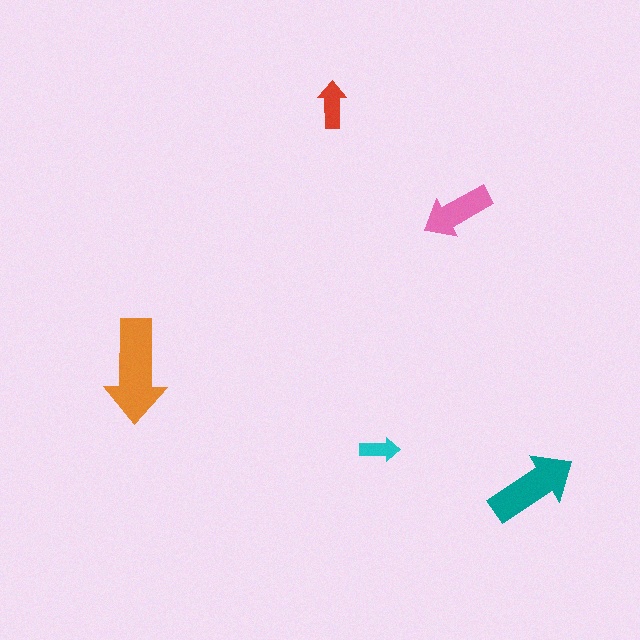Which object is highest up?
The red arrow is topmost.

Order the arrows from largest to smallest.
the orange one, the teal one, the pink one, the red one, the cyan one.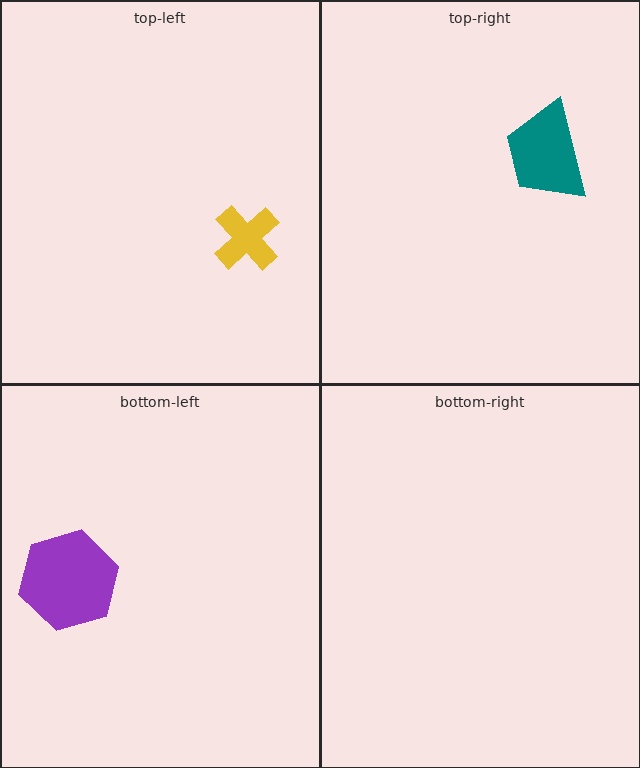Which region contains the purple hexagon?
The bottom-left region.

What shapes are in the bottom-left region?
The purple hexagon.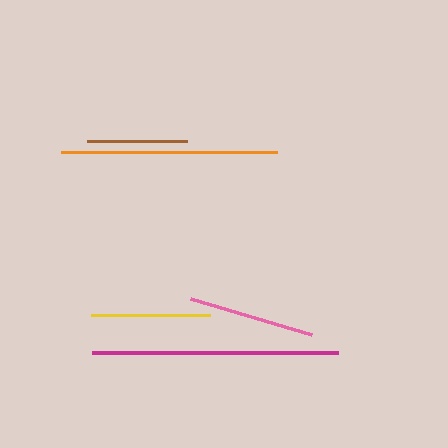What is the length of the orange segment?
The orange segment is approximately 216 pixels long.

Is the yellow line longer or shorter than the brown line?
The yellow line is longer than the brown line.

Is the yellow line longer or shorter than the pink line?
The pink line is longer than the yellow line.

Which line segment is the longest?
The magenta line is the longest at approximately 246 pixels.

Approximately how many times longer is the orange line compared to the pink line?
The orange line is approximately 1.7 times the length of the pink line.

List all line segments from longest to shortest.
From longest to shortest: magenta, orange, pink, yellow, brown.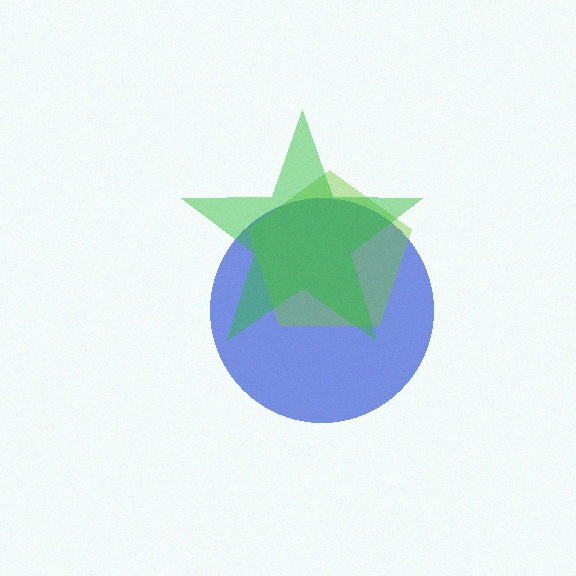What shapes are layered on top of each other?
The layered shapes are: a blue circle, a lime pentagon, a green star.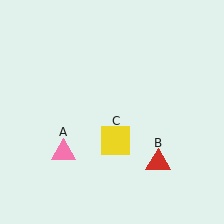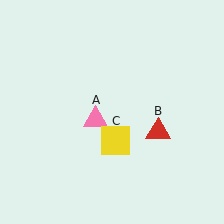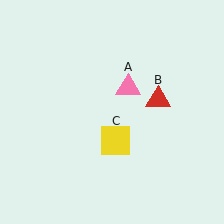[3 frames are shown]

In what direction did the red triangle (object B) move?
The red triangle (object B) moved up.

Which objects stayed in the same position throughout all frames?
Yellow square (object C) remained stationary.